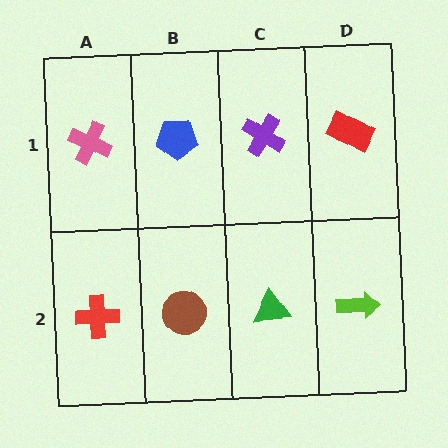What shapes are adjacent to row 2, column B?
A blue pentagon (row 1, column B), a red cross (row 2, column A), a green triangle (row 2, column C).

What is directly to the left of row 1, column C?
A blue pentagon.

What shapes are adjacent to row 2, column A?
A pink cross (row 1, column A), a brown circle (row 2, column B).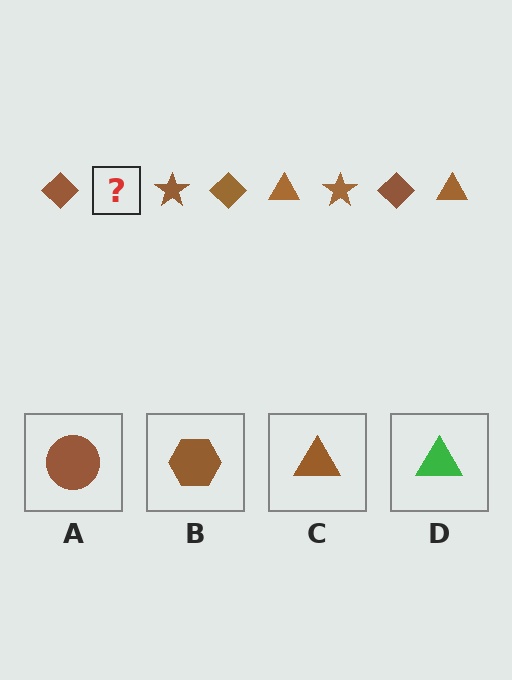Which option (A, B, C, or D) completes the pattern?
C.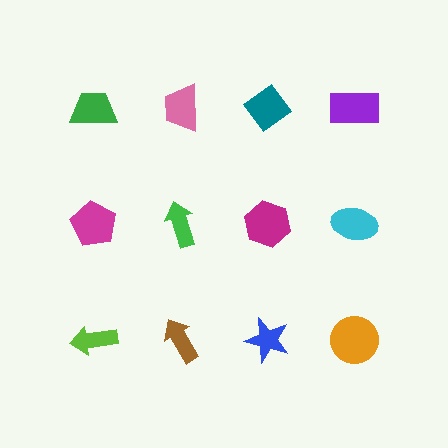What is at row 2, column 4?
A cyan ellipse.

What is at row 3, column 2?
A brown arrow.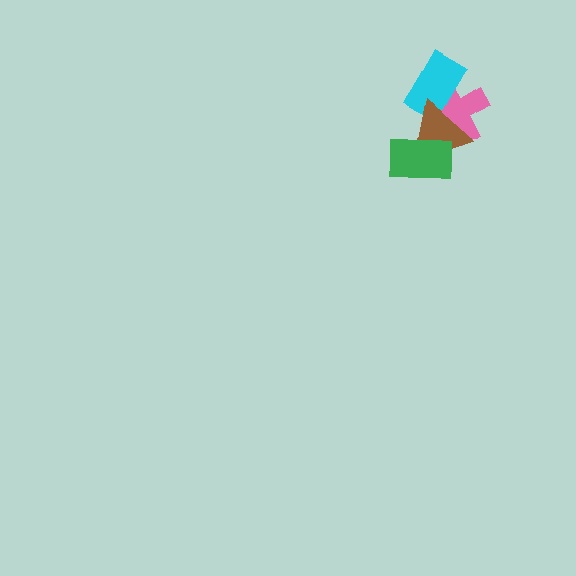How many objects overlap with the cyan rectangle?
2 objects overlap with the cyan rectangle.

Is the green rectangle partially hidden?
No, no other shape covers it.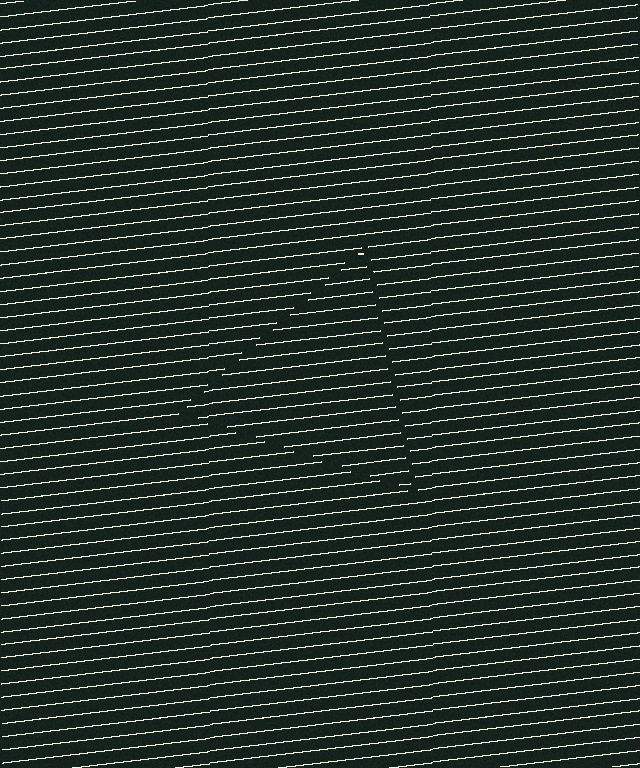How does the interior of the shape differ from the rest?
The interior of the shape contains the same grating, shifted by half a period — the contour is defined by the phase discontinuity where line-ends from the inner and outer gratings abut.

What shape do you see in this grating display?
An illusory triangle. The interior of the shape contains the same grating, shifted by half a period — the contour is defined by the phase discontinuity where line-ends from the inner and outer gratings abut.